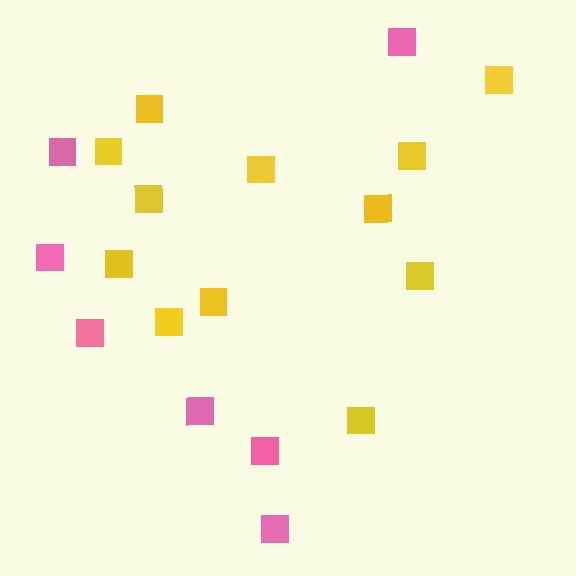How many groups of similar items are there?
There are 2 groups: one group of pink squares (7) and one group of yellow squares (12).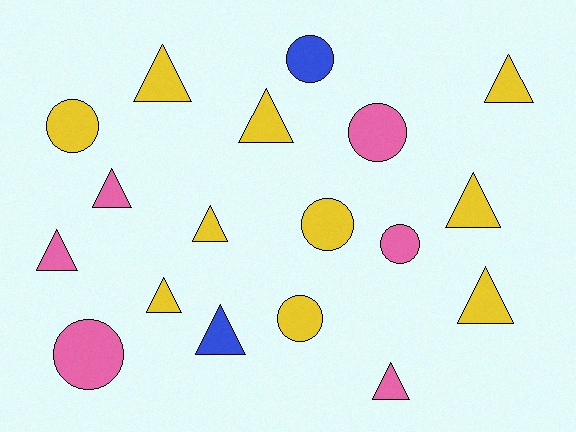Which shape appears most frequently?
Triangle, with 11 objects.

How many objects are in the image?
There are 18 objects.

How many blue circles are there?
There is 1 blue circle.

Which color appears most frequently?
Yellow, with 10 objects.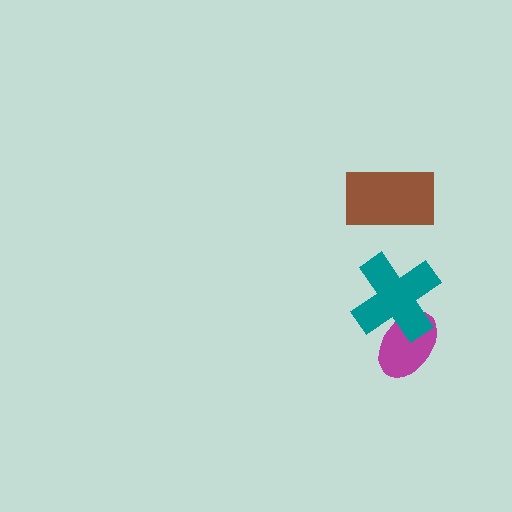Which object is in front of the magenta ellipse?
The teal cross is in front of the magenta ellipse.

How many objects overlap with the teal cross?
1 object overlaps with the teal cross.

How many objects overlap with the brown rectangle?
0 objects overlap with the brown rectangle.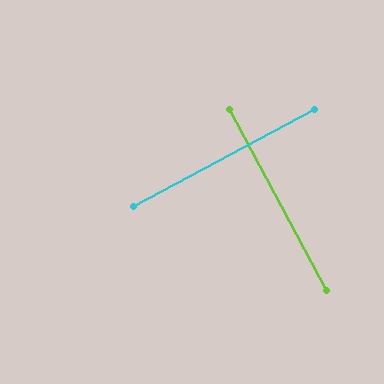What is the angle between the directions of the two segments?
Approximately 90 degrees.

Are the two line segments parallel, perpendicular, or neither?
Perpendicular — they meet at approximately 90°.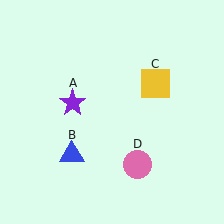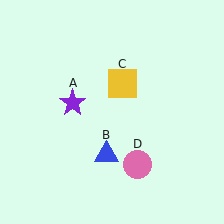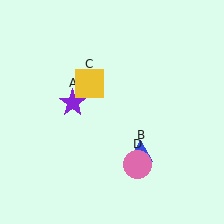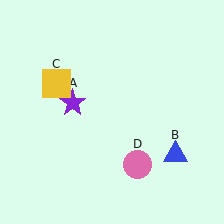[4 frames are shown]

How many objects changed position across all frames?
2 objects changed position: blue triangle (object B), yellow square (object C).